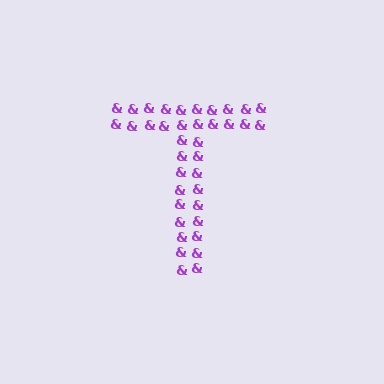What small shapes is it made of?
It is made of small ampersands.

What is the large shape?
The large shape is the letter T.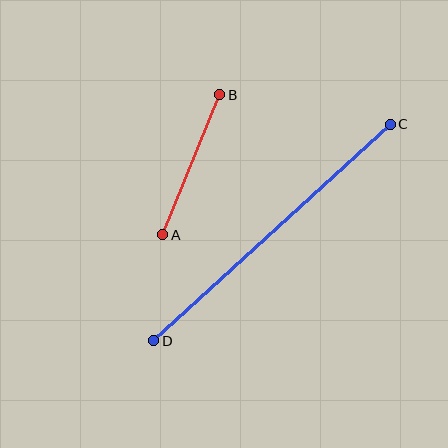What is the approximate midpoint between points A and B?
The midpoint is at approximately (191, 165) pixels.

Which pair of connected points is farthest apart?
Points C and D are farthest apart.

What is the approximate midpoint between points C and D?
The midpoint is at approximately (272, 232) pixels.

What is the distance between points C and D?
The distance is approximately 321 pixels.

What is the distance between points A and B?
The distance is approximately 151 pixels.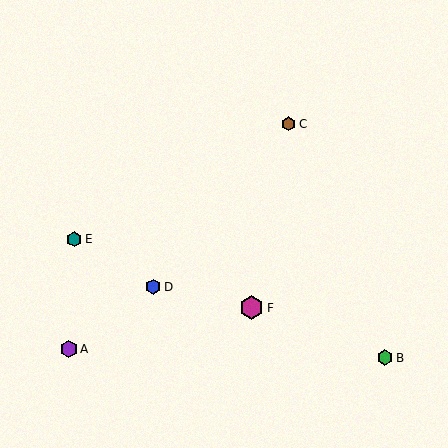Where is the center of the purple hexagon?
The center of the purple hexagon is at (69, 349).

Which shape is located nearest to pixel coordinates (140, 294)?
The blue hexagon (labeled D) at (153, 287) is nearest to that location.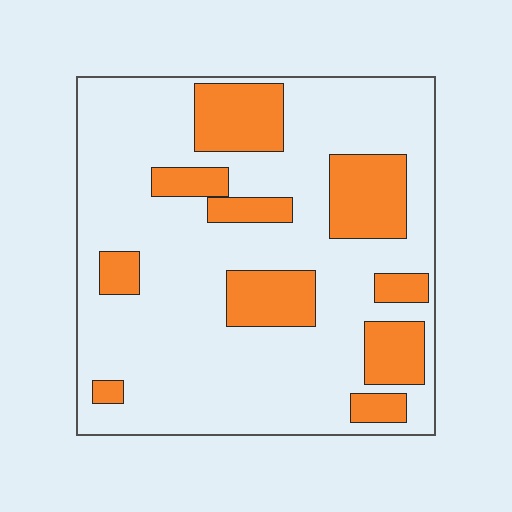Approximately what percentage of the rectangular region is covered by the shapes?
Approximately 25%.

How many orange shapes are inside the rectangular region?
10.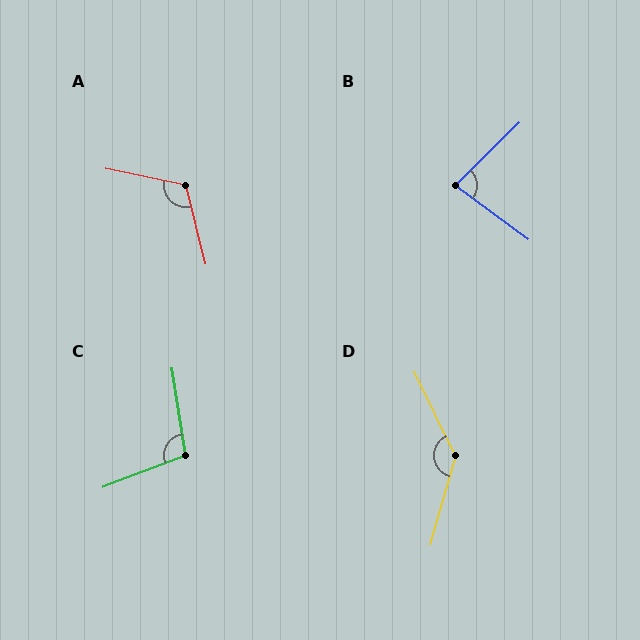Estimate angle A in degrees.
Approximately 116 degrees.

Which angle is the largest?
D, at approximately 138 degrees.